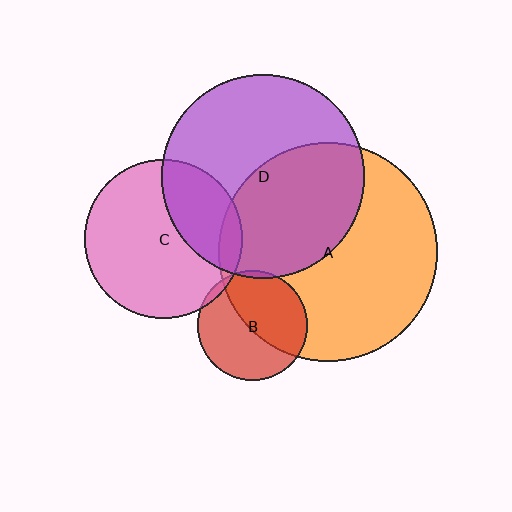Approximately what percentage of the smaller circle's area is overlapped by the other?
Approximately 5%.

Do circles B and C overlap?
Yes.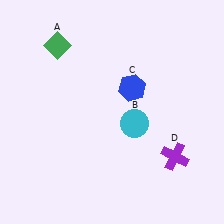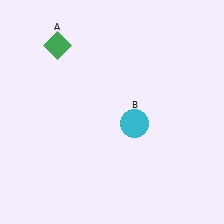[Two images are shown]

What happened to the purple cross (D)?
The purple cross (D) was removed in Image 2. It was in the bottom-right area of Image 1.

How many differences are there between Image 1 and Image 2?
There are 2 differences between the two images.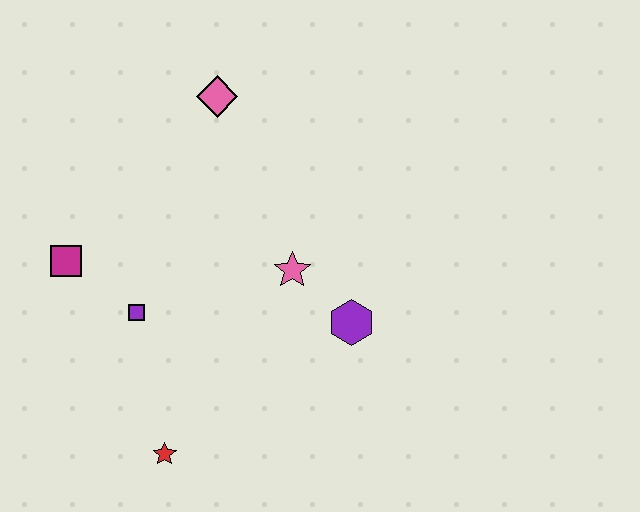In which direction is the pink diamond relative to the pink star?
The pink diamond is above the pink star.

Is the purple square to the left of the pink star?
Yes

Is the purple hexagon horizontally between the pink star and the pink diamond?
No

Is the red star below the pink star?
Yes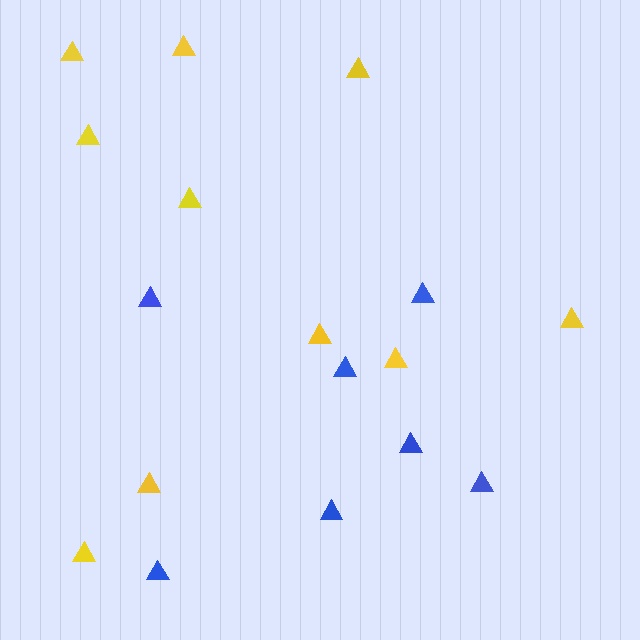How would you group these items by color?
There are 2 groups: one group of yellow triangles (10) and one group of blue triangles (7).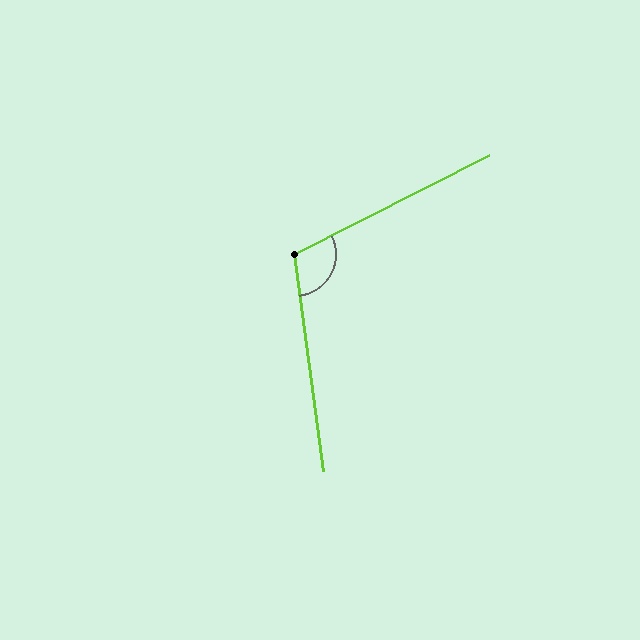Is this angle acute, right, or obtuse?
It is obtuse.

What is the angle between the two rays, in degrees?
Approximately 109 degrees.